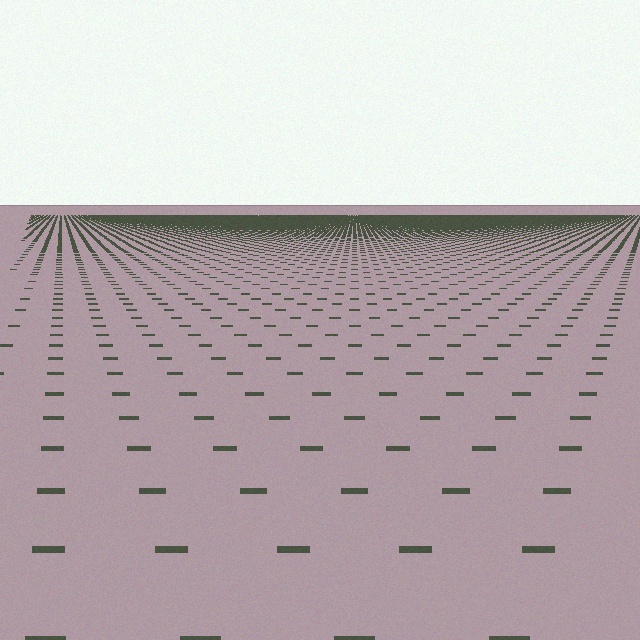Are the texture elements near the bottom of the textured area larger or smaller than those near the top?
Larger. Near the bottom, elements are closer to the viewer and appear at a bigger on-screen size.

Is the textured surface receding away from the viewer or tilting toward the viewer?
The surface is receding away from the viewer. Texture elements get smaller and denser toward the top.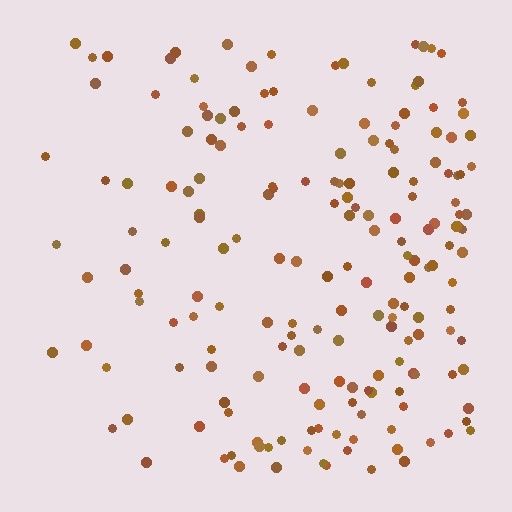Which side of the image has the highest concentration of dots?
The right.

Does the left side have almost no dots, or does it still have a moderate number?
Still a moderate number, just noticeably fewer than the right.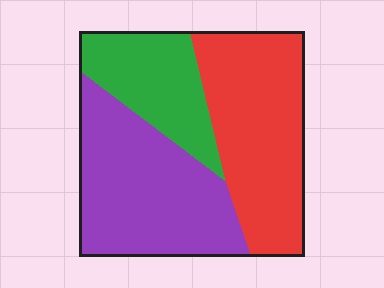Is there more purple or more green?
Purple.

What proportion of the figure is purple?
Purple takes up between a quarter and a half of the figure.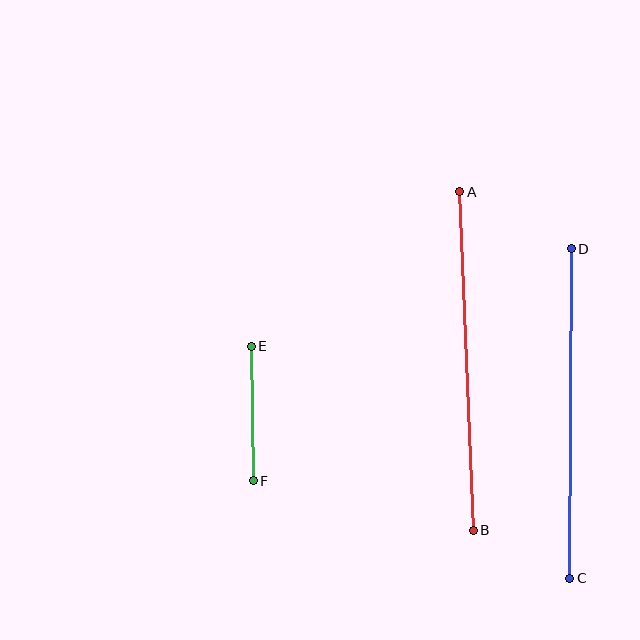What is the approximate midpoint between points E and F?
The midpoint is at approximately (252, 413) pixels.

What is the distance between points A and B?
The distance is approximately 339 pixels.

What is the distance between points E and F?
The distance is approximately 135 pixels.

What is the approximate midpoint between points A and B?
The midpoint is at approximately (466, 361) pixels.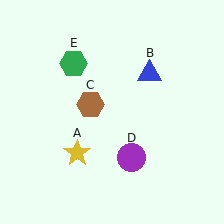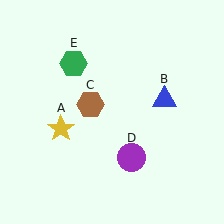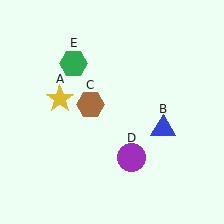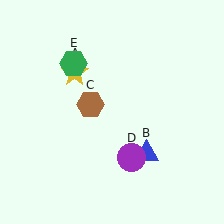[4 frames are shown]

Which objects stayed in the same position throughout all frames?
Brown hexagon (object C) and purple circle (object D) and green hexagon (object E) remained stationary.